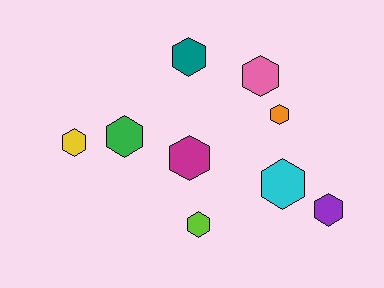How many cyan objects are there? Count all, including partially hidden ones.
There is 1 cyan object.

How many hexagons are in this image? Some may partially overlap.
There are 9 hexagons.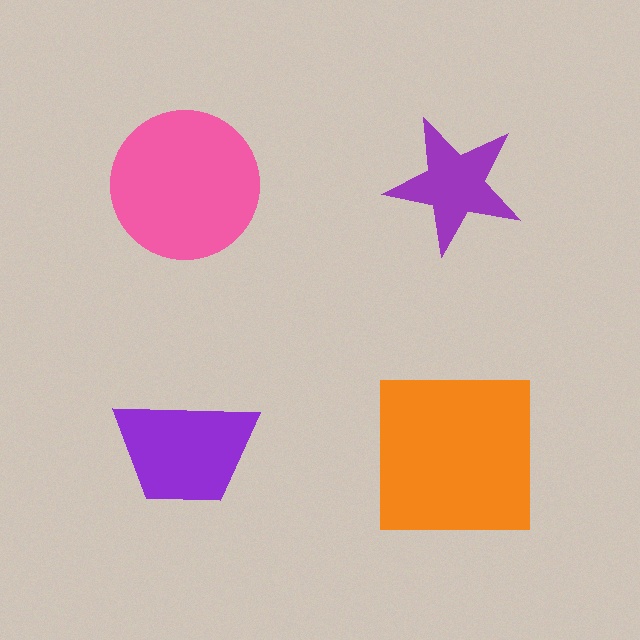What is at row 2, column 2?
An orange square.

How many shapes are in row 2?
2 shapes.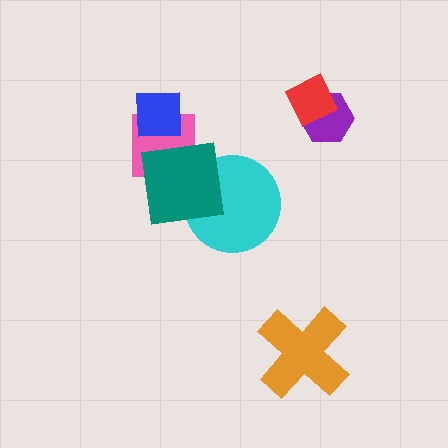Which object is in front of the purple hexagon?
The red diamond is in front of the purple hexagon.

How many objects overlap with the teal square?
2 objects overlap with the teal square.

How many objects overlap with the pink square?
2 objects overlap with the pink square.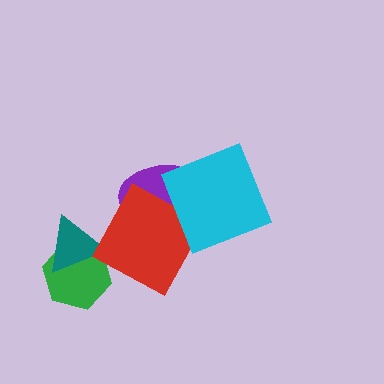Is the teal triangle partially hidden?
No, no other shape covers it.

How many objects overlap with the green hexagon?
1 object overlaps with the green hexagon.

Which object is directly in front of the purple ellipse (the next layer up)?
The red square is directly in front of the purple ellipse.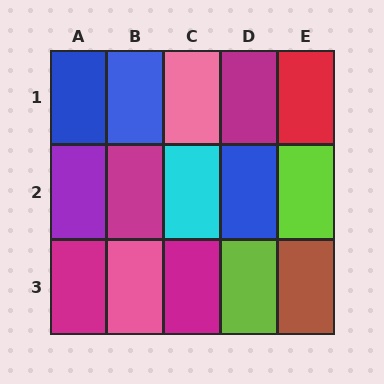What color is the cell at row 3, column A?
Magenta.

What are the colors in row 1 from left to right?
Blue, blue, pink, magenta, red.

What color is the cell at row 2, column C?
Cyan.